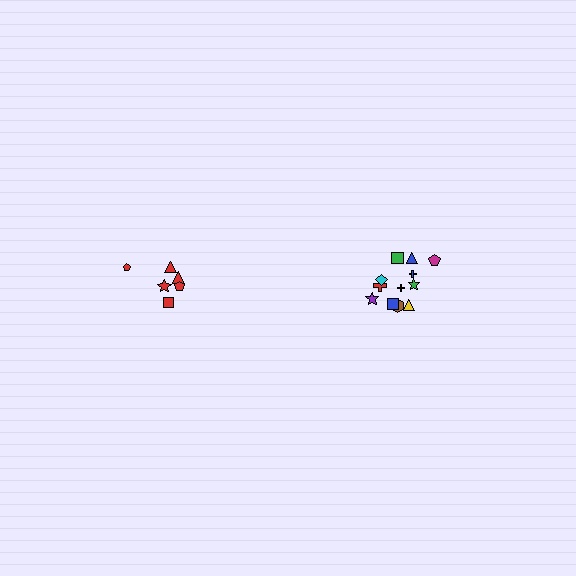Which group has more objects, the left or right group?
The right group.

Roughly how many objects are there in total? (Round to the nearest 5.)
Roughly 20 objects in total.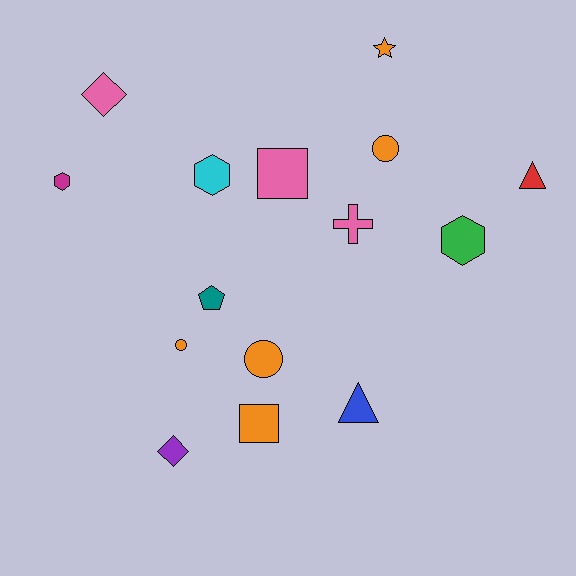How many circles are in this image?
There are 3 circles.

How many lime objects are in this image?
There are no lime objects.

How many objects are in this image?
There are 15 objects.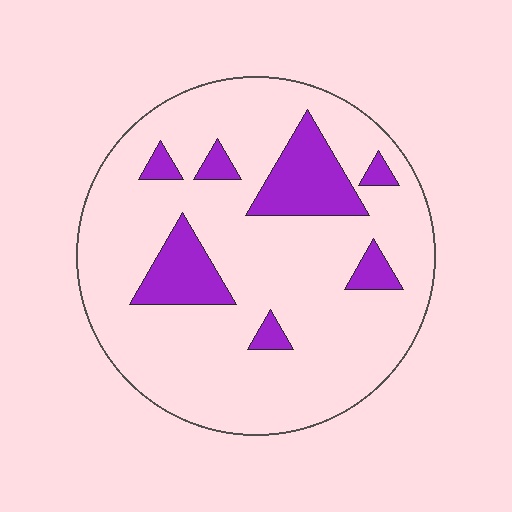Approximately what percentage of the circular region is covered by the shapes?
Approximately 15%.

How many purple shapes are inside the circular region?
7.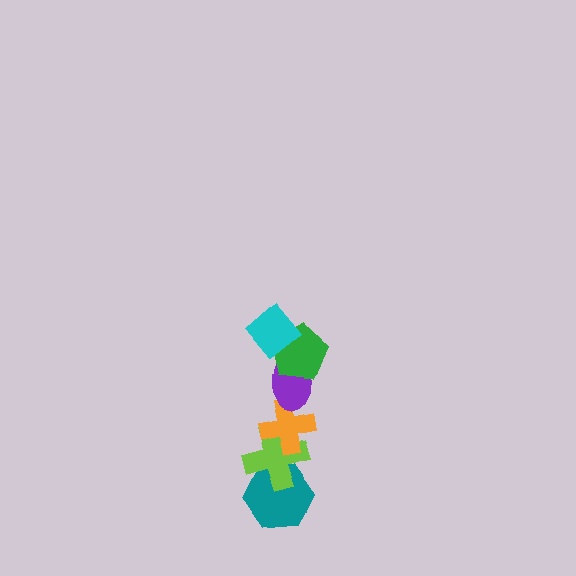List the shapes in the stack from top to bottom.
From top to bottom: the cyan diamond, the green pentagon, the purple ellipse, the orange cross, the lime cross, the teal hexagon.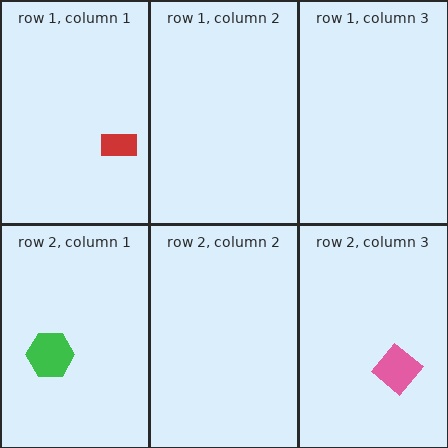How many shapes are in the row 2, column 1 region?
1.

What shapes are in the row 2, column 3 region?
The pink diamond.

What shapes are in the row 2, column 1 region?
The green hexagon.